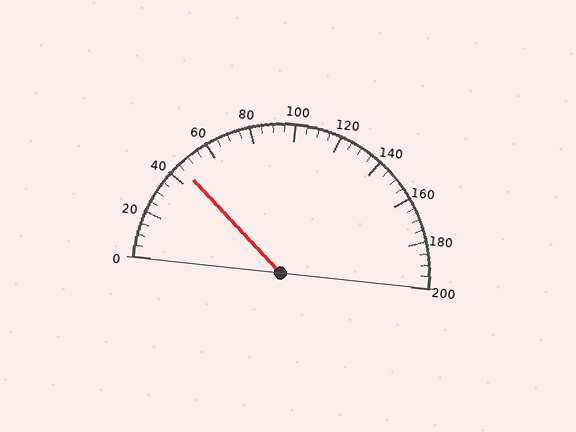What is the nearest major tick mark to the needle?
The nearest major tick mark is 40.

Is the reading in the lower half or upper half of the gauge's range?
The reading is in the lower half of the range (0 to 200).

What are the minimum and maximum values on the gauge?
The gauge ranges from 0 to 200.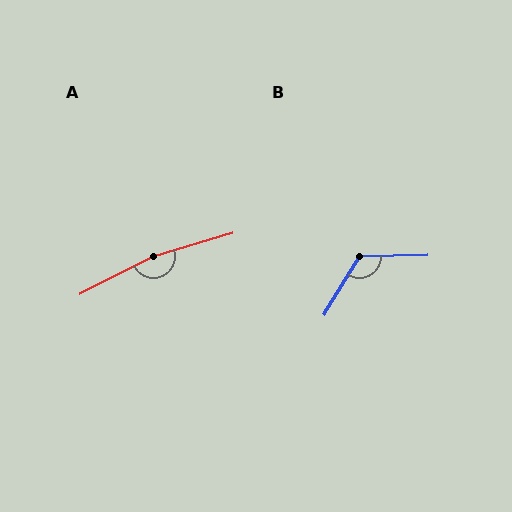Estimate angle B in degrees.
Approximately 122 degrees.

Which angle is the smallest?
B, at approximately 122 degrees.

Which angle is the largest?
A, at approximately 169 degrees.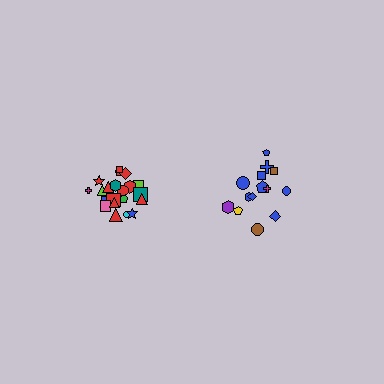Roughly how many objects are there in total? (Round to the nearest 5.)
Roughly 35 objects in total.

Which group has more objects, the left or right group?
The left group.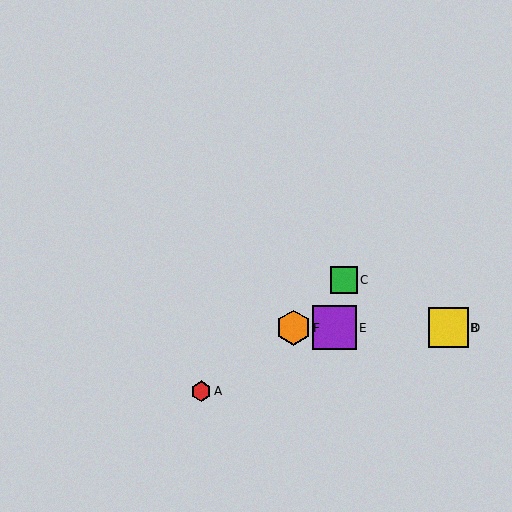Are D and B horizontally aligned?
Yes, both are at y≈328.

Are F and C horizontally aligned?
No, F is at y≈328 and C is at y≈280.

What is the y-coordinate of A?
Object A is at y≈391.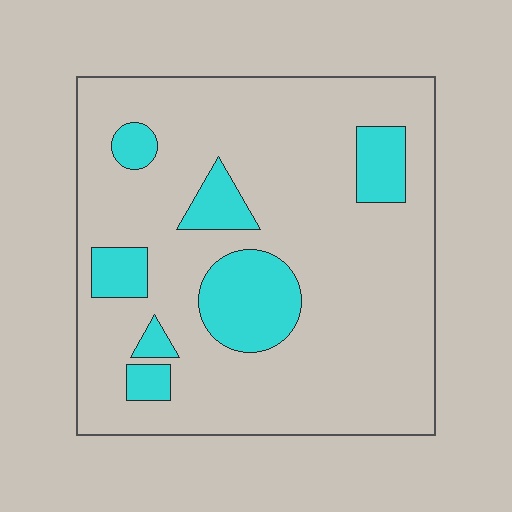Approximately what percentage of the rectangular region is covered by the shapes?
Approximately 20%.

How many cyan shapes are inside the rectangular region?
7.